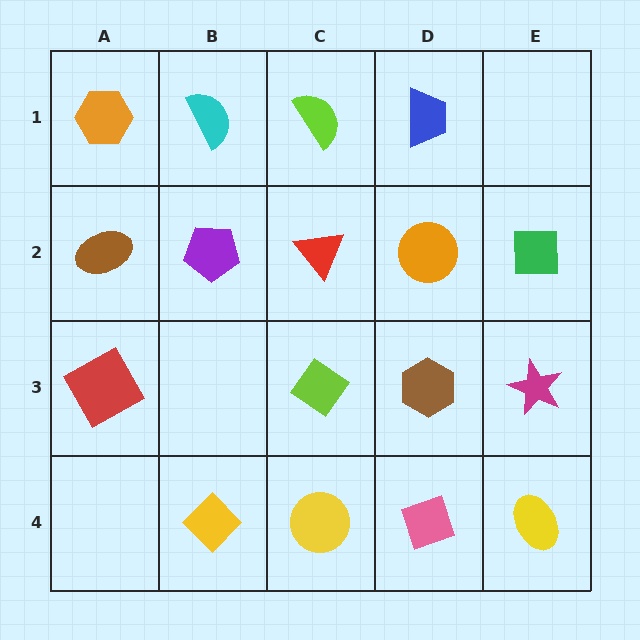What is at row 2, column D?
An orange circle.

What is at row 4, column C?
A yellow circle.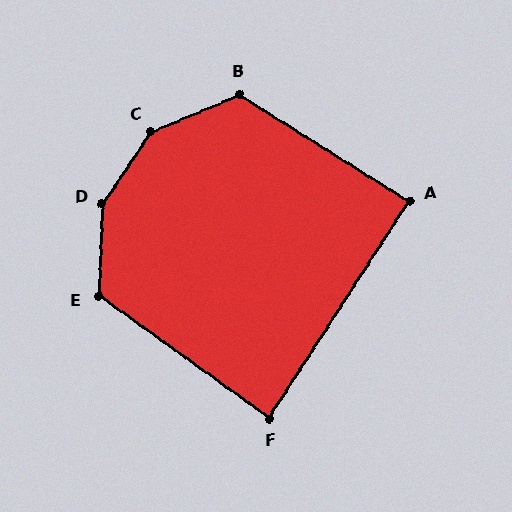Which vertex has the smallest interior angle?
F, at approximately 87 degrees.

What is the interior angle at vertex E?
Approximately 123 degrees (obtuse).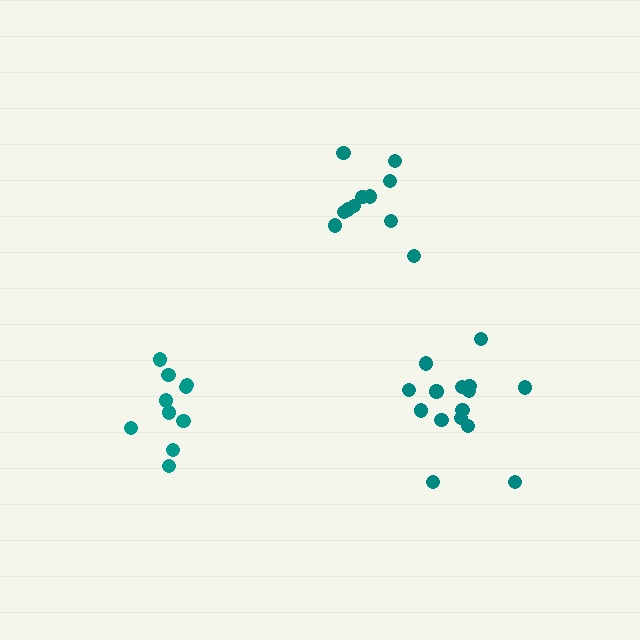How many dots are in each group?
Group 1: 11 dots, Group 2: 10 dots, Group 3: 15 dots (36 total).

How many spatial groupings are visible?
There are 3 spatial groupings.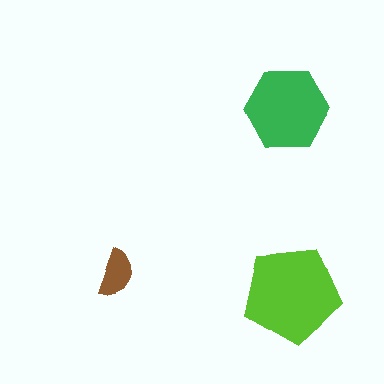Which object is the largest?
The lime pentagon.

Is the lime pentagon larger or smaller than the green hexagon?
Larger.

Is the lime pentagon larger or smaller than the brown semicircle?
Larger.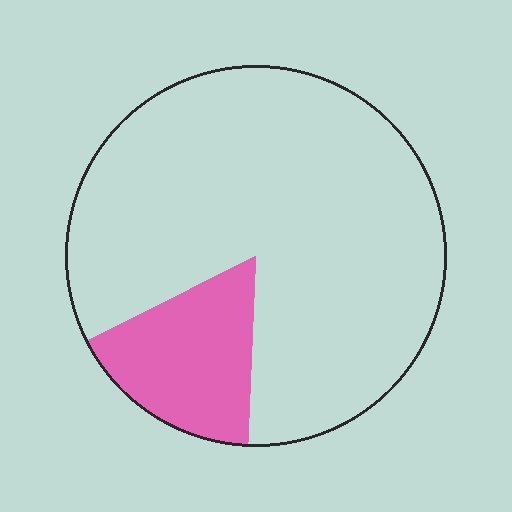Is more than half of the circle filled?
No.